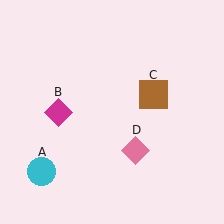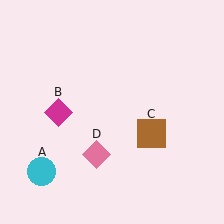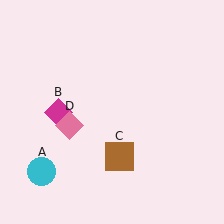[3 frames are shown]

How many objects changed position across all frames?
2 objects changed position: brown square (object C), pink diamond (object D).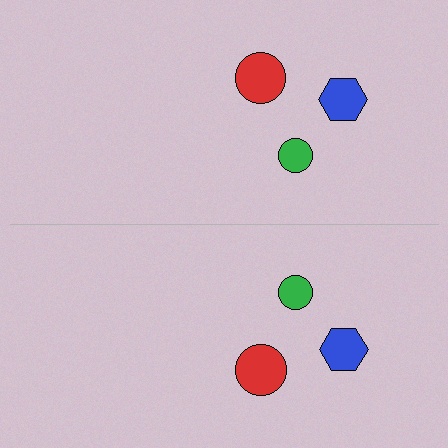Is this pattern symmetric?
Yes, this pattern has bilateral (reflection) symmetry.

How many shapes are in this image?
There are 6 shapes in this image.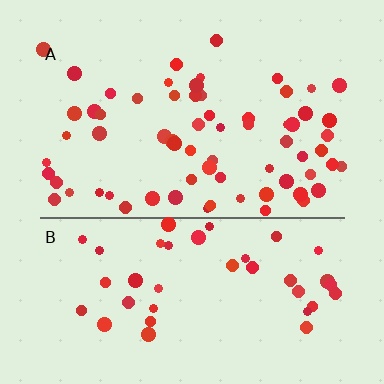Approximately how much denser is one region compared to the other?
Approximately 1.6× — region A over region B.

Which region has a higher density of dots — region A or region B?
A (the top).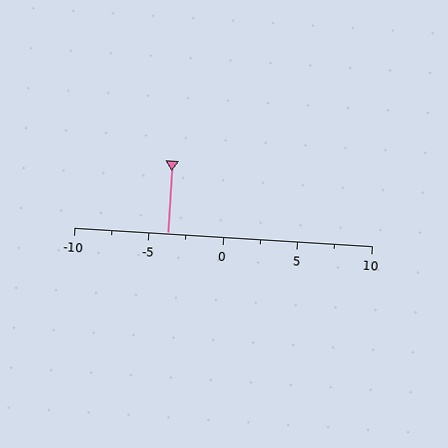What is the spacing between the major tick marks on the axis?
The major ticks are spaced 5 apart.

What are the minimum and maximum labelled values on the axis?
The axis runs from -10 to 10.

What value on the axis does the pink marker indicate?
The marker indicates approximately -3.8.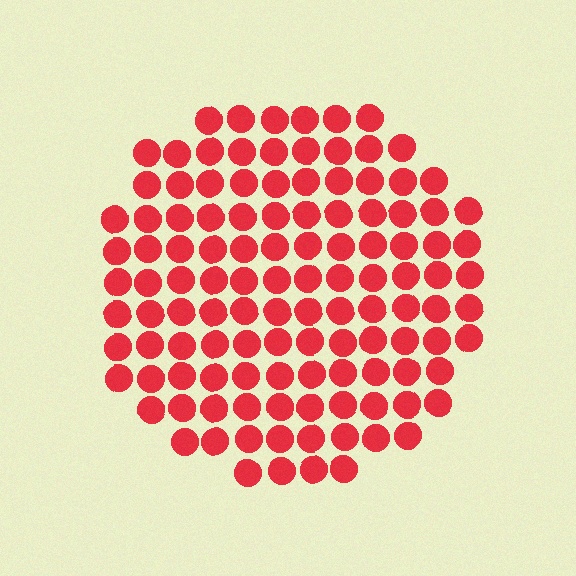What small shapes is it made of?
It is made of small circles.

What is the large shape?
The large shape is a circle.